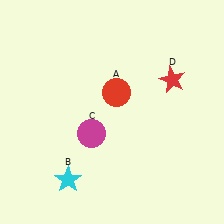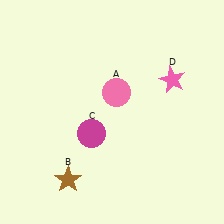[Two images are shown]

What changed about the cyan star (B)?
In Image 1, B is cyan. In Image 2, it changed to brown.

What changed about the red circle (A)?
In Image 1, A is red. In Image 2, it changed to pink.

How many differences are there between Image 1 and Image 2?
There are 3 differences between the two images.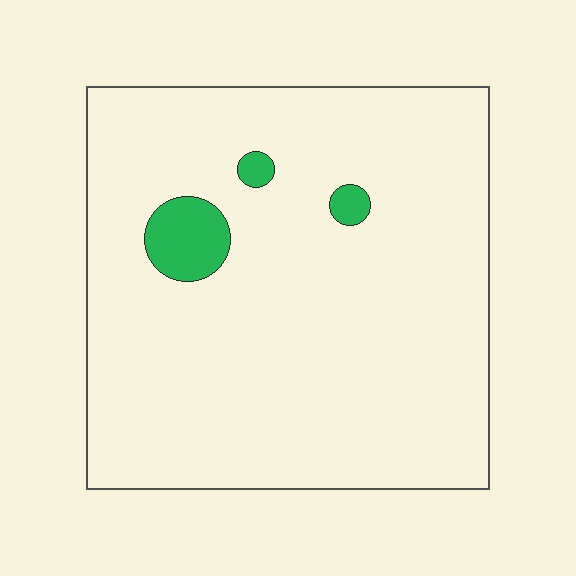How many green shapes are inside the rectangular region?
3.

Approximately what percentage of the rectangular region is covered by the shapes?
Approximately 5%.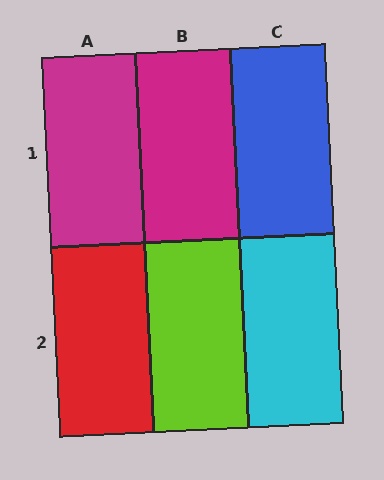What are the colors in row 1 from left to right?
Magenta, magenta, blue.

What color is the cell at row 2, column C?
Cyan.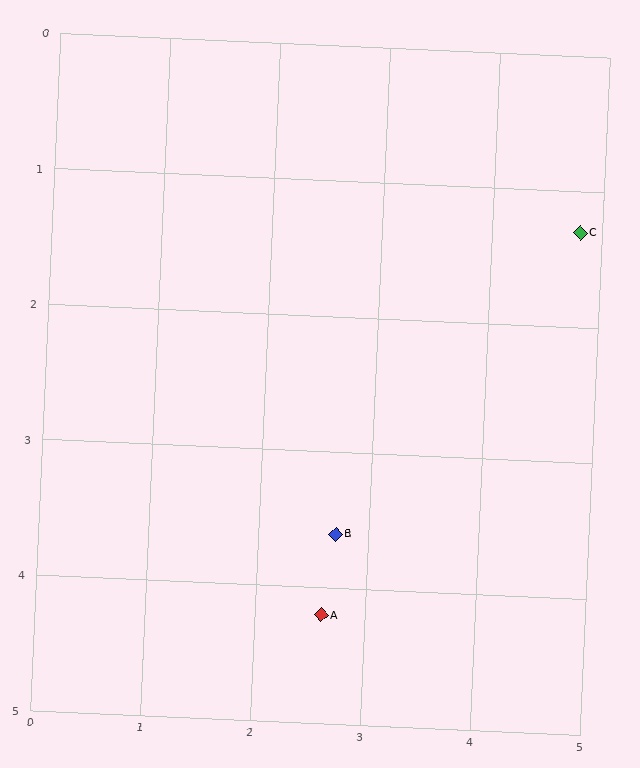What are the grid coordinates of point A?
Point A is at approximately (2.6, 4.2).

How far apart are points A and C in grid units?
Points A and C are about 3.6 grid units apart.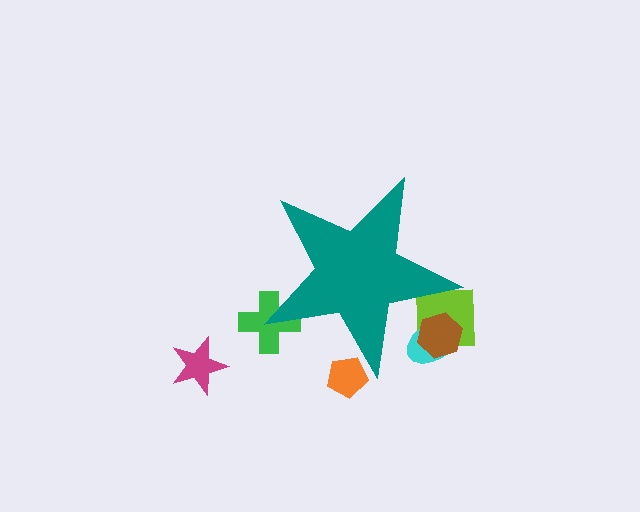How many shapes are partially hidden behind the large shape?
5 shapes are partially hidden.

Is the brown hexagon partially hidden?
Yes, the brown hexagon is partially hidden behind the teal star.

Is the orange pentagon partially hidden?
Yes, the orange pentagon is partially hidden behind the teal star.